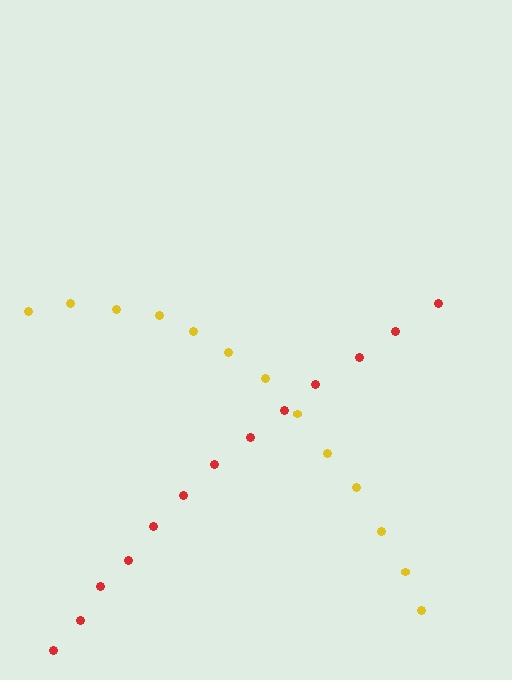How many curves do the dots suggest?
There are 2 distinct paths.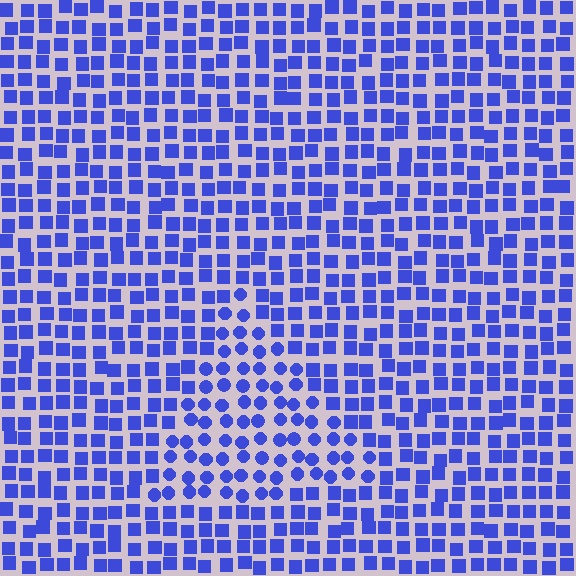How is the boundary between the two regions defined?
The boundary is defined by a change in element shape: circles inside vs. squares outside. All elements share the same color and spacing.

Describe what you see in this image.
The image is filled with small blue elements arranged in a uniform grid. A triangle-shaped region contains circles, while the surrounding area contains squares. The boundary is defined purely by the change in element shape.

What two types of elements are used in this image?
The image uses circles inside the triangle region and squares outside it.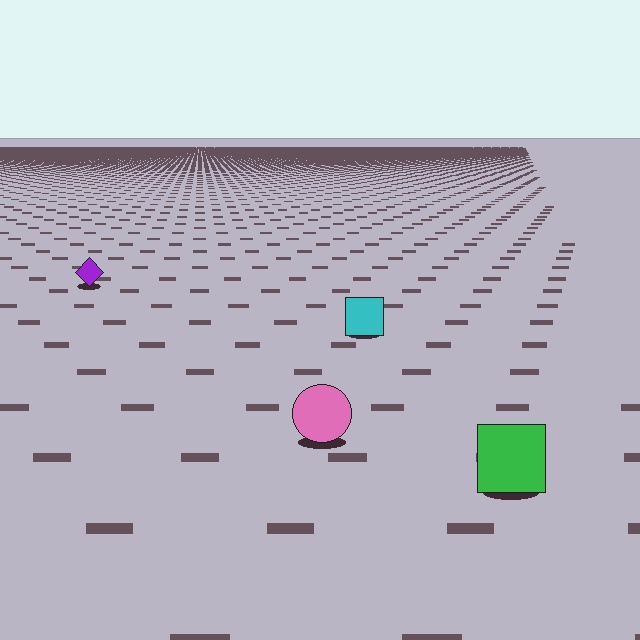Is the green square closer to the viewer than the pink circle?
Yes. The green square is closer — you can tell from the texture gradient: the ground texture is coarser near it.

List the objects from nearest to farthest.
From nearest to farthest: the green square, the pink circle, the cyan square, the purple diamond.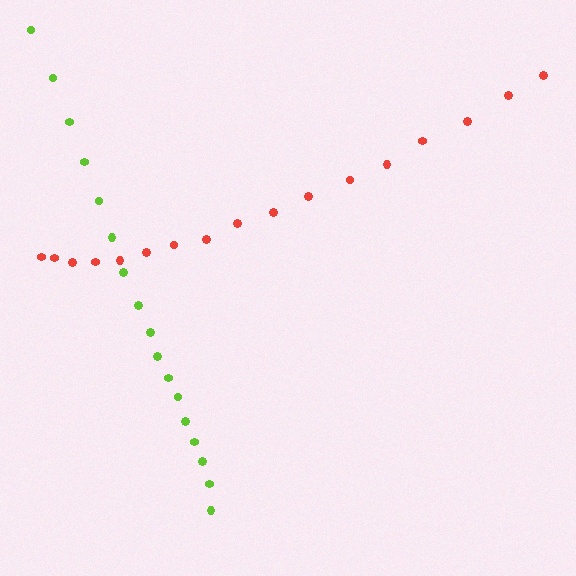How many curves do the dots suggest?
There are 2 distinct paths.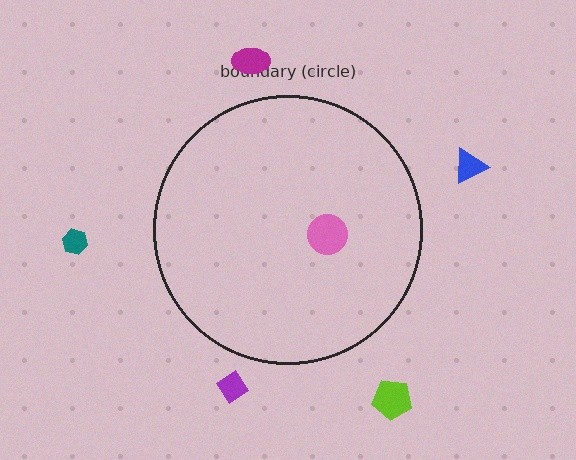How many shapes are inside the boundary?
1 inside, 5 outside.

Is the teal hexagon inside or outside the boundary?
Outside.